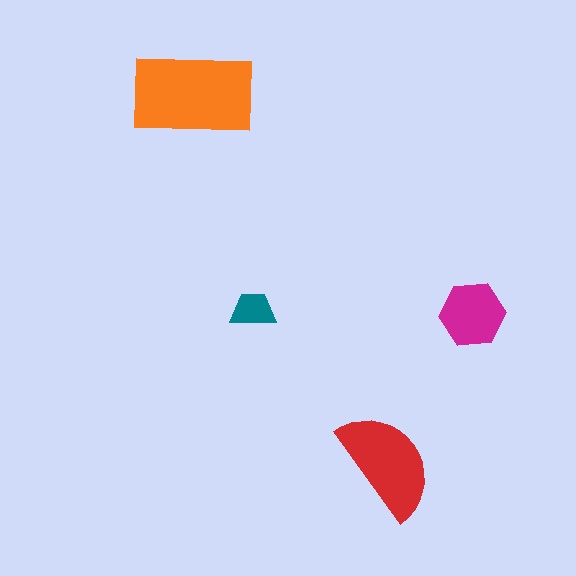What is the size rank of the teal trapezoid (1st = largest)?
4th.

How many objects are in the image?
There are 4 objects in the image.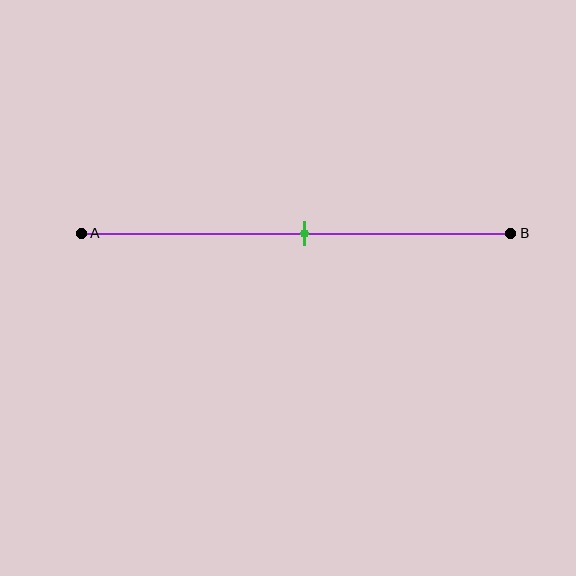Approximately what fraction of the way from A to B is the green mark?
The green mark is approximately 50% of the way from A to B.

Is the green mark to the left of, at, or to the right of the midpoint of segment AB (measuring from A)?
The green mark is approximately at the midpoint of segment AB.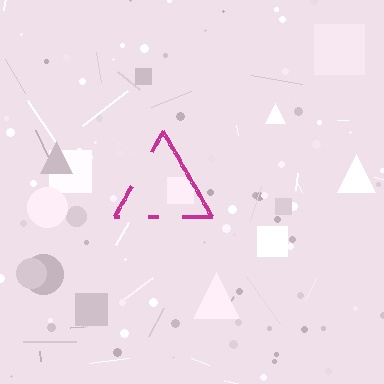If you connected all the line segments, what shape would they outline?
They would outline a triangle.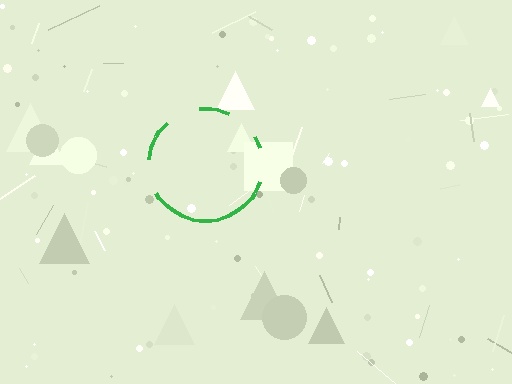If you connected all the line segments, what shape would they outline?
They would outline a circle.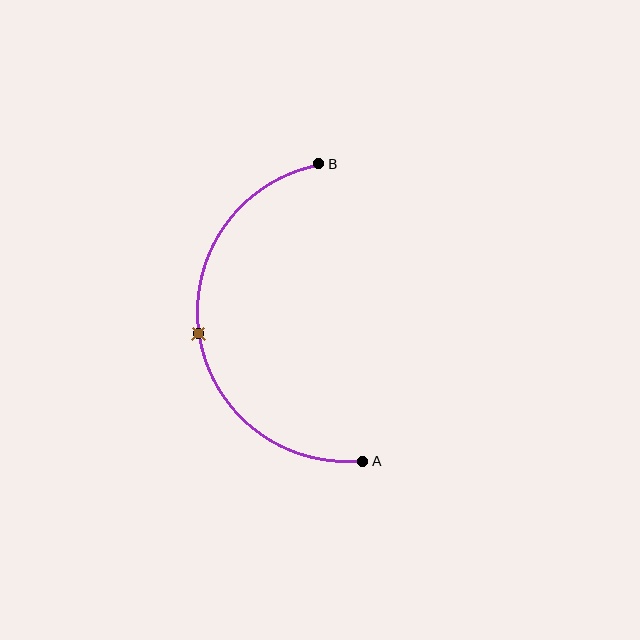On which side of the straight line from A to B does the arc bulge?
The arc bulges to the left of the straight line connecting A and B.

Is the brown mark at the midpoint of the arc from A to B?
Yes. The brown mark lies on the arc at equal arc-length from both A and B — it is the arc midpoint.